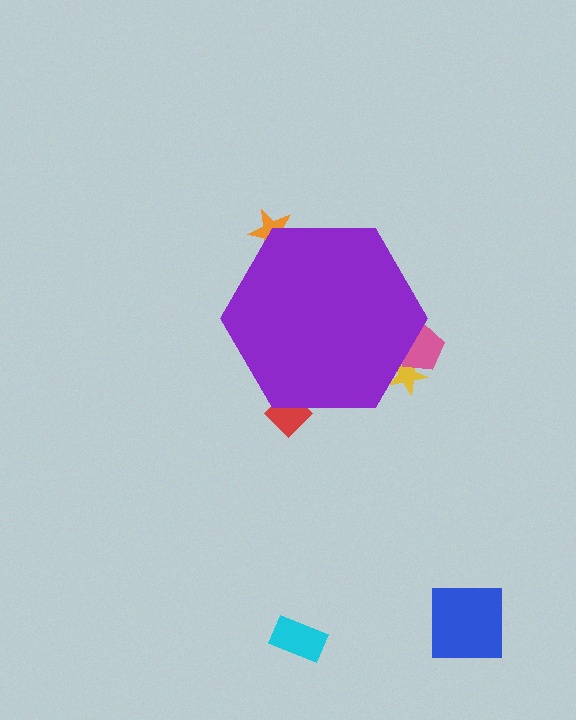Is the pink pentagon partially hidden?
Yes, the pink pentagon is partially hidden behind the purple hexagon.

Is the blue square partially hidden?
No, the blue square is fully visible.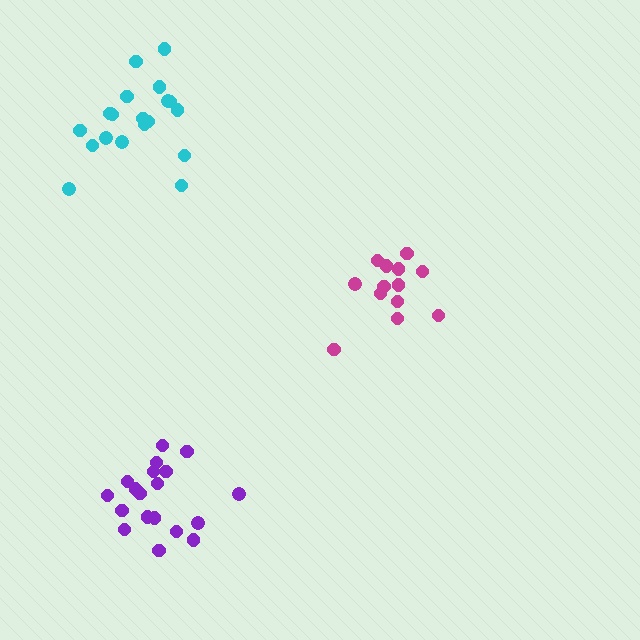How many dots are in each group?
Group 1: 13 dots, Group 2: 19 dots, Group 3: 19 dots (51 total).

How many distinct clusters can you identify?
There are 3 distinct clusters.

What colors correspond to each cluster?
The clusters are colored: magenta, cyan, purple.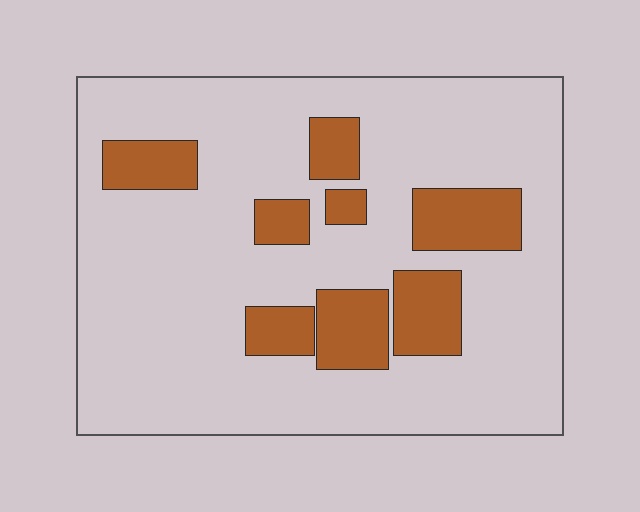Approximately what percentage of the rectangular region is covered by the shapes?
Approximately 20%.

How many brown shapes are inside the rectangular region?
8.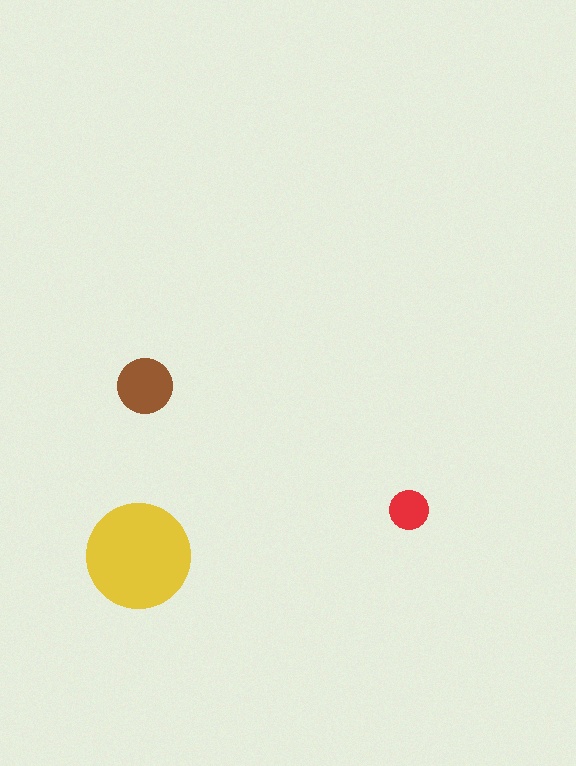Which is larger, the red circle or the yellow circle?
The yellow one.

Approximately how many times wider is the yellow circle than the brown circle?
About 2 times wider.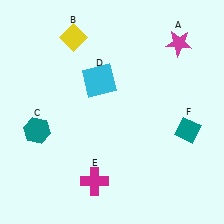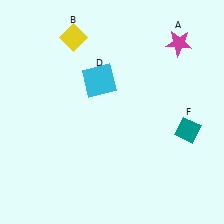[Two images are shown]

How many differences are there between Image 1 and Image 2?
There are 2 differences between the two images.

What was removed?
The magenta cross (E), the teal hexagon (C) were removed in Image 2.